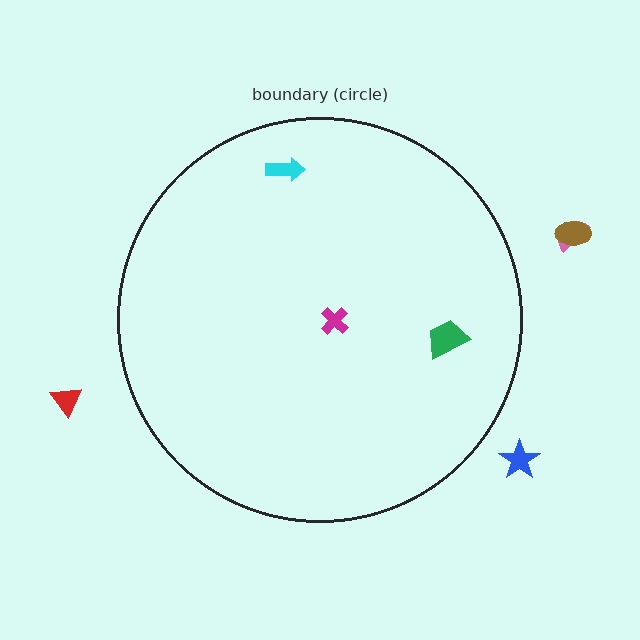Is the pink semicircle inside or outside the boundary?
Outside.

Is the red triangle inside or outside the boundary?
Outside.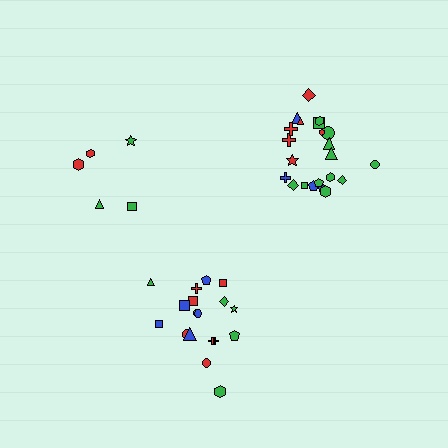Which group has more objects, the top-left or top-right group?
The top-right group.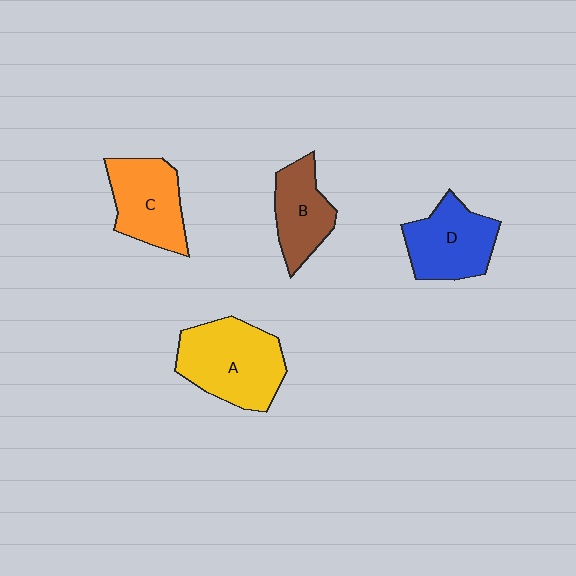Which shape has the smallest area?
Shape B (brown).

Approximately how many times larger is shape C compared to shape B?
Approximately 1.2 times.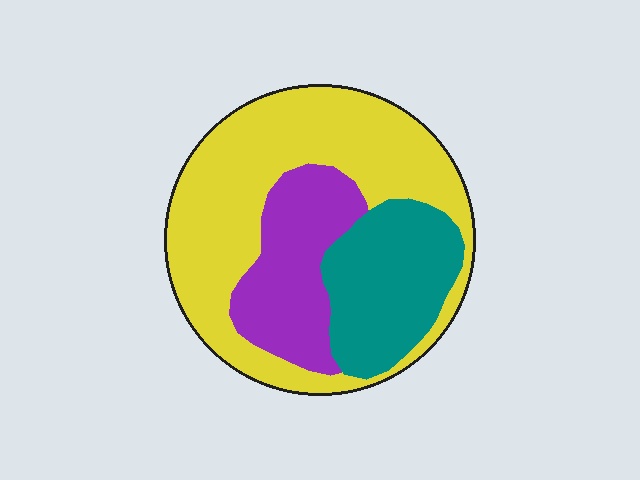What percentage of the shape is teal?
Teal takes up about one quarter (1/4) of the shape.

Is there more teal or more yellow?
Yellow.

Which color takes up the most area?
Yellow, at roughly 55%.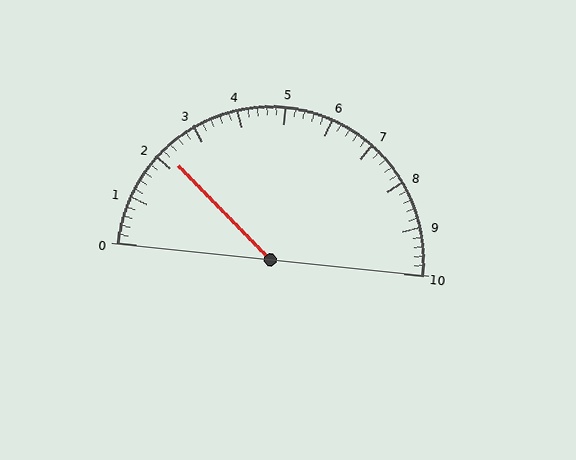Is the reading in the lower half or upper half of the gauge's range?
The reading is in the lower half of the range (0 to 10).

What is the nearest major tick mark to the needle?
The nearest major tick mark is 2.